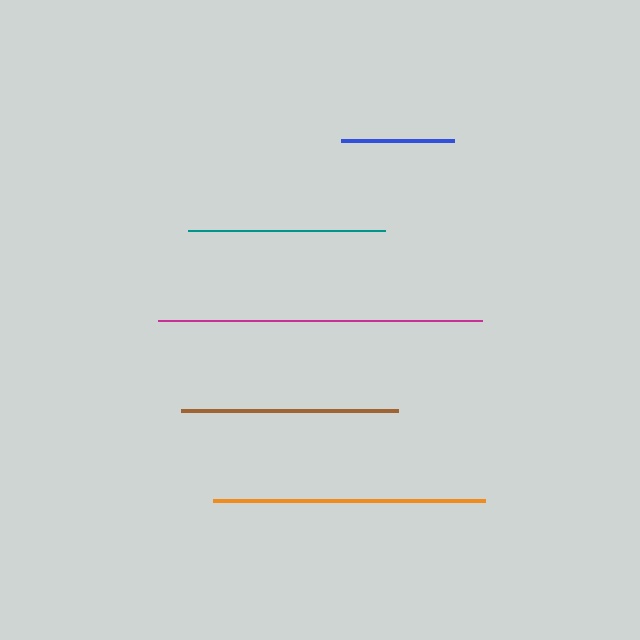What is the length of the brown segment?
The brown segment is approximately 217 pixels long.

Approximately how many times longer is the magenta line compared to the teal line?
The magenta line is approximately 1.7 times the length of the teal line.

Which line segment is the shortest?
The blue line is the shortest at approximately 113 pixels.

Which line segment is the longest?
The magenta line is the longest at approximately 324 pixels.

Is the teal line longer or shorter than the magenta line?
The magenta line is longer than the teal line.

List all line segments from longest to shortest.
From longest to shortest: magenta, orange, brown, teal, blue.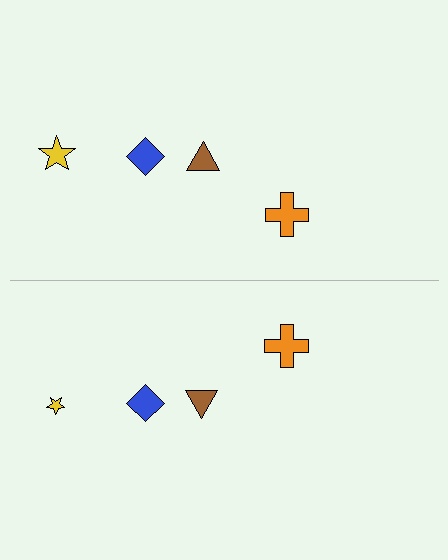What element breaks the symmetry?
The yellow star on the bottom side has a different size than its mirror counterpart.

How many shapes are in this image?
There are 8 shapes in this image.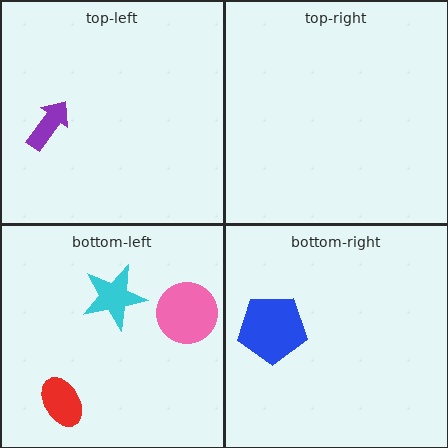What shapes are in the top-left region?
The purple arrow.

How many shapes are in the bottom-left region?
3.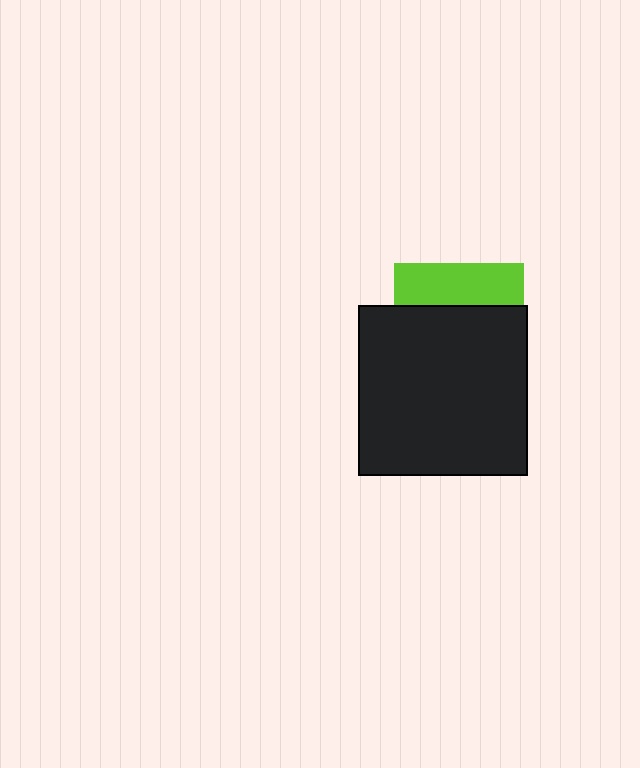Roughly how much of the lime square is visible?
A small part of it is visible (roughly 32%).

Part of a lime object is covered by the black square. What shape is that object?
It is a square.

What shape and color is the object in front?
The object in front is a black square.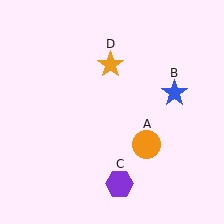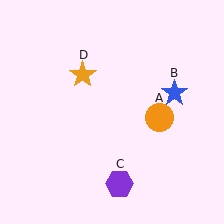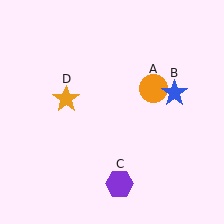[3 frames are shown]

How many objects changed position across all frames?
2 objects changed position: orange circle (object A), orange star (object D).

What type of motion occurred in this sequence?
The orange circle (object A), orange star (object D) rotated counterclockwise around the center of the scene.